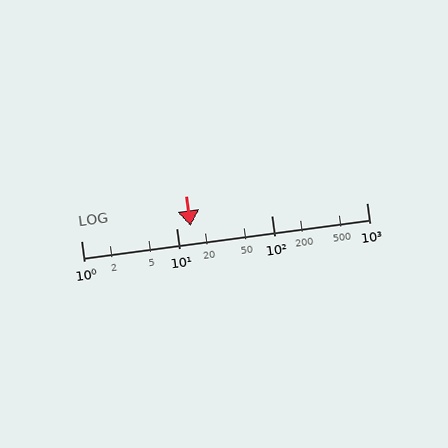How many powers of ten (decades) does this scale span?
The scale spans 3 decades, from 1 to 1000.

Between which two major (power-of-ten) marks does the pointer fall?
The pointer is between 10 and 100.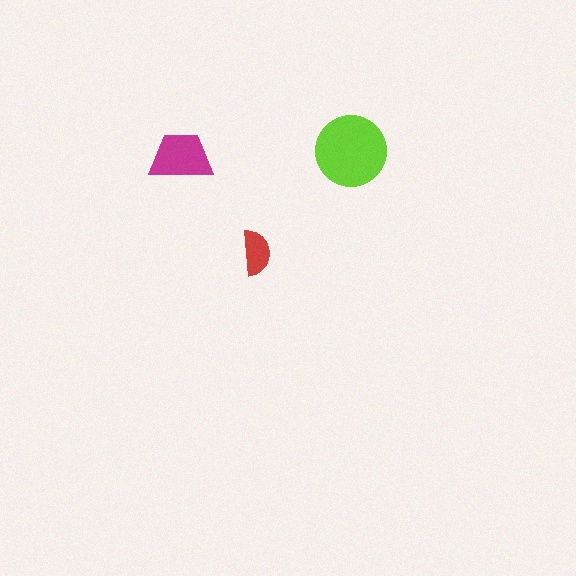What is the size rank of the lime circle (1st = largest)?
1st.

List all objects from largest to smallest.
The lime circle, the magenta trapezoid, the red semicircle.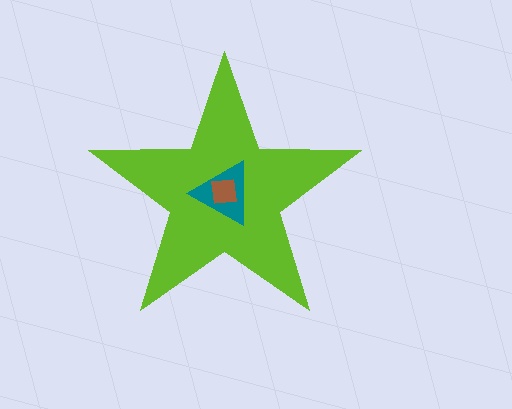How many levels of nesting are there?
3.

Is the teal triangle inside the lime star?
Yes.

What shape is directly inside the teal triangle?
The brown square.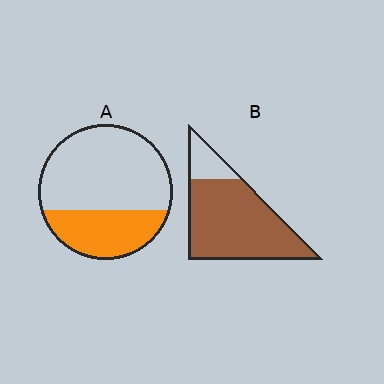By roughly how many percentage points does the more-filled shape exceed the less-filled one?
By roughly 50 percentage points (B over A).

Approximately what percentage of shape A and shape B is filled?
A is approximately 35% and B is approximately 85%.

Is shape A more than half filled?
No.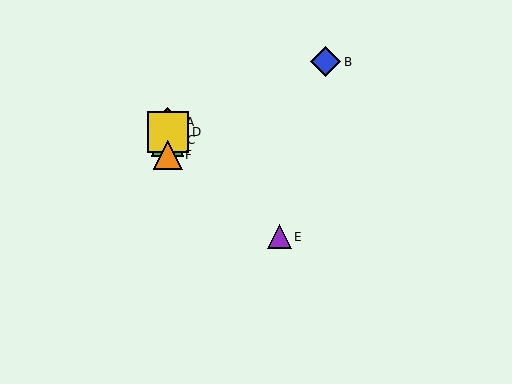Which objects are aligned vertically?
Objects A, C, D, F are aligned vertically.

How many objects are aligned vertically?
4 objects (A, C, D, F) are aligned vertically.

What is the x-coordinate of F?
Object F is at x≈168.